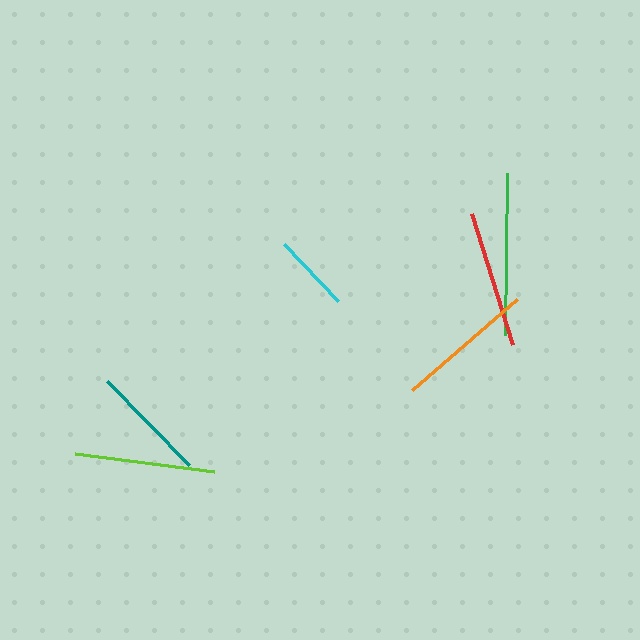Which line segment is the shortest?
The cyan line is the shortest at approximately 79 pixels.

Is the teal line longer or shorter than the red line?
The red line is longer than the teal line.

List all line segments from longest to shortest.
From longest to shortest: green, lime, orange, red, teal, cyan.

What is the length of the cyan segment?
The cyan segment is approximately 79 pixels long.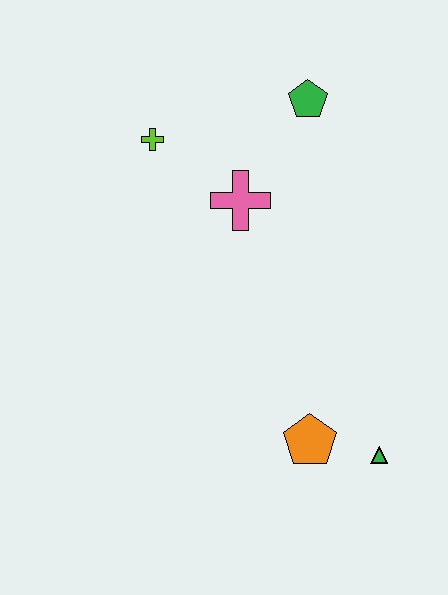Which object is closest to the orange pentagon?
The green triangle is closest to the orange pentagon.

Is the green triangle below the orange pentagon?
Yes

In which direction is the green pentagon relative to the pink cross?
The green pentagon is above the pink cross.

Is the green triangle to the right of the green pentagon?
Yes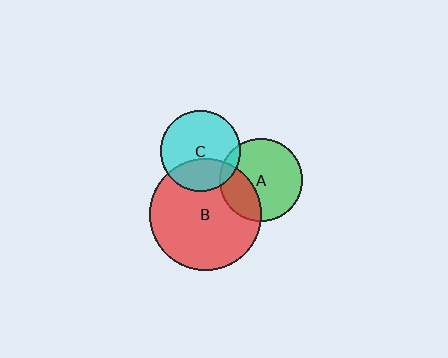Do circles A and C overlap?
Yes.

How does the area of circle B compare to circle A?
Approximately 1.8 times.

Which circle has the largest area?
Circle B (red).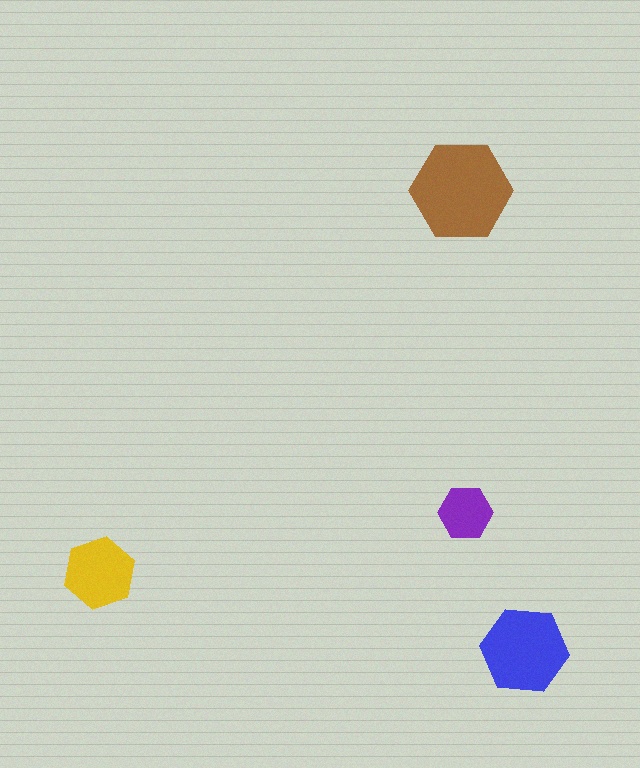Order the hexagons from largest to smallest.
the brown one, the blue one, the yellow one, the purple one.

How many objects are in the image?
There are 4 objects in the image.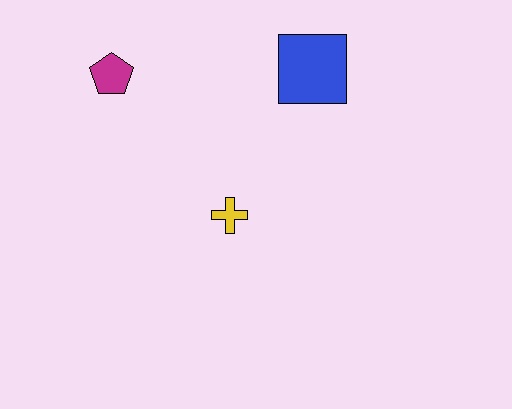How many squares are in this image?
There is 1 square.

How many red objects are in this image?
There are no red objects.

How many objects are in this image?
There are 3 objects.